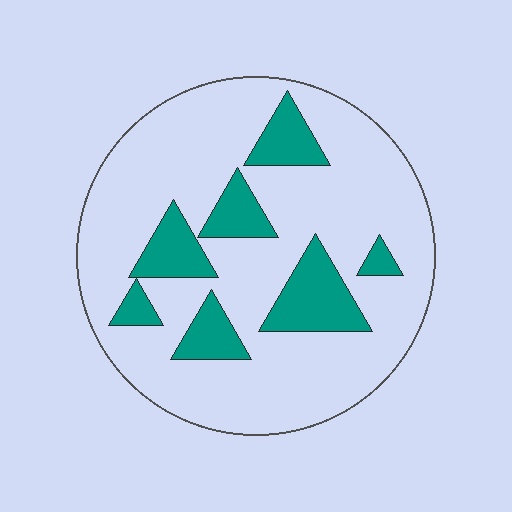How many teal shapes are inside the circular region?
7.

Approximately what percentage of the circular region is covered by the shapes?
Approximately 20%.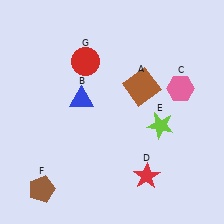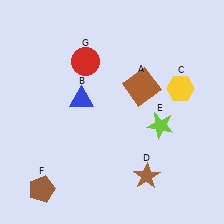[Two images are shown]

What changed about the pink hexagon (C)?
In Image 1, C is pink. In Image 2, it changed to yellow.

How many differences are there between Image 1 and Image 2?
There are 2 differences between the two images.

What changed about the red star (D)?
In Image 1, D is red. In Image 2, it changed to brown.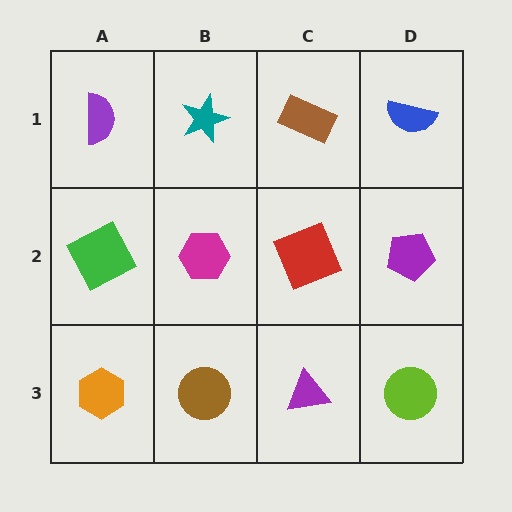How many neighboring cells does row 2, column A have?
3.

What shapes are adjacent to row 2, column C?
A brown rectangle (row 1, column C), a purple triangle (row 3, column C), a magenta hexagon (row 2, column B), a purple pentagon (row 2, column D).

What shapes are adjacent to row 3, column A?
A green square (row 2, column A), a brown circle (row 3, column B).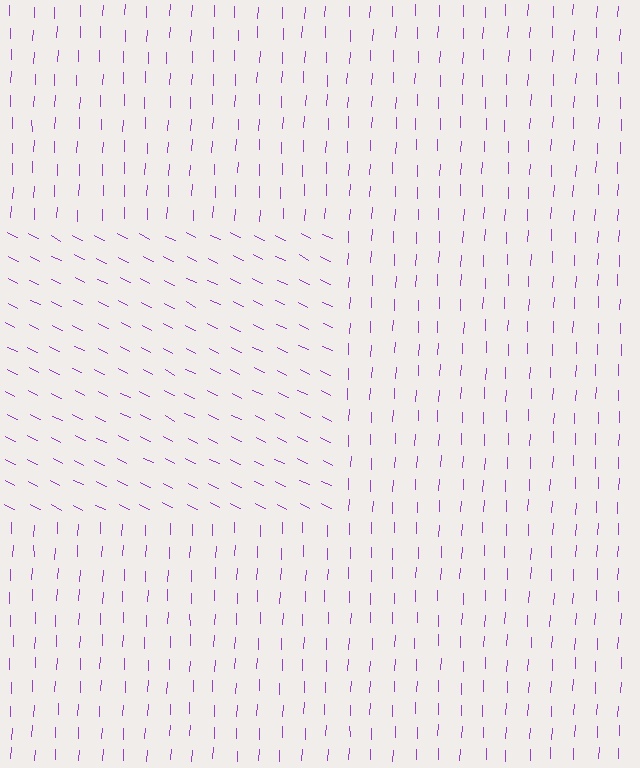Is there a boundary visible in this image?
Yes, there is a texture boundary formed by a change in line orientation.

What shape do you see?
I see a rectangle.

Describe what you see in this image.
The image is filled with small purple line segments. A rectangle region in the image has lines oriented differently from the surrounding lines, creating a visible texture boundary.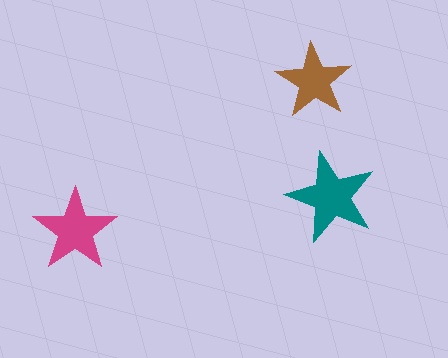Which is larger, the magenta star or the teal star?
The teal one.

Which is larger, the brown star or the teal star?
The teal one.